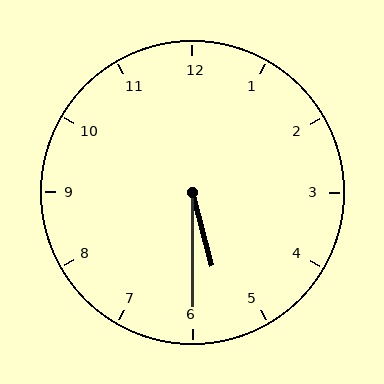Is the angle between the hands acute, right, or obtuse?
It is acute.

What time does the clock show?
5:30.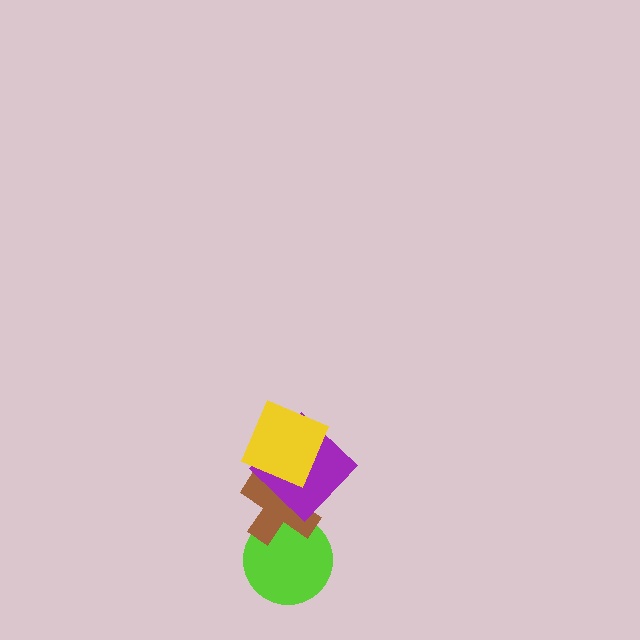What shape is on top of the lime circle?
The brown cross is on top of the lime circle.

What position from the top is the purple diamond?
The purple diamond is 2nd from the top.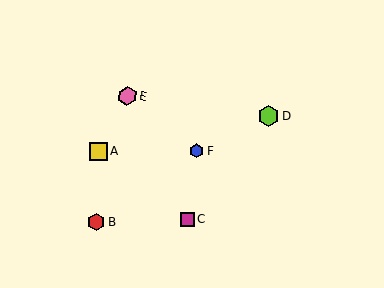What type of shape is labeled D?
Shape D is a lime hexagon.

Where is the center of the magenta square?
The center of the magenta square is at (188, 219).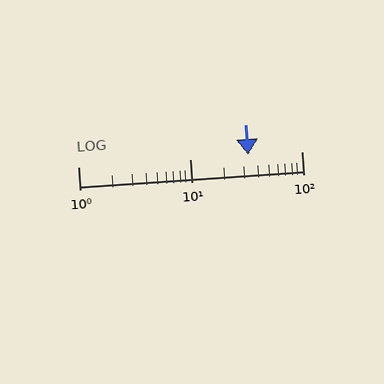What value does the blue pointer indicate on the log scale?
The pointer indicates approximately 33.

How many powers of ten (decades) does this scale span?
The scale spans 2 decades, from 1 to 100.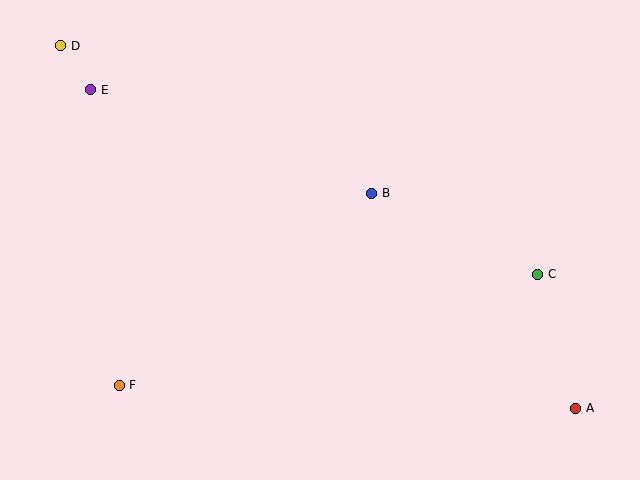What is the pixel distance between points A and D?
The distance between A and D is 630 pixels.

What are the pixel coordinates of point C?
Point C is at (538, 274).